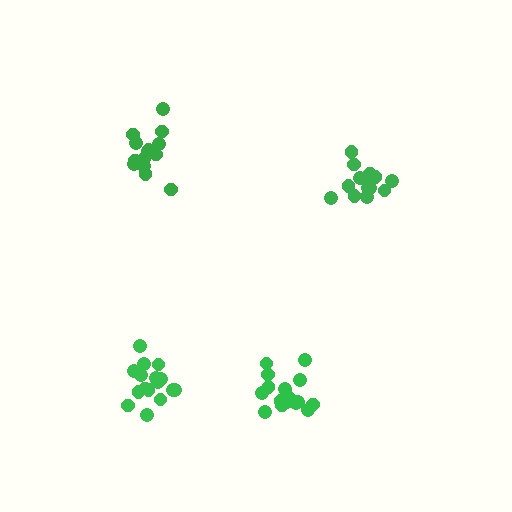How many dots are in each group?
Group 1: 16 dots, Group 2: 15 dots, Group 3: 17 dots, Group 4: 16 dots (64 total).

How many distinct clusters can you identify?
There are 4 distinct clusters.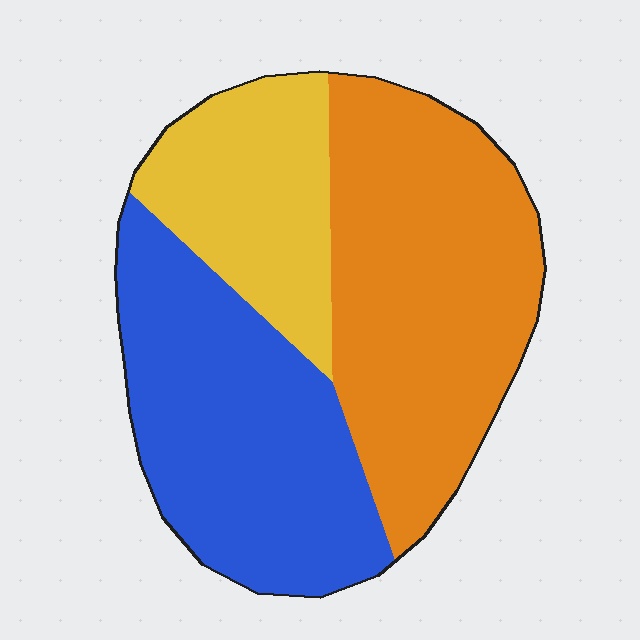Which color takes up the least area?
Yellow, at roughly 20%.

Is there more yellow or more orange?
Orange.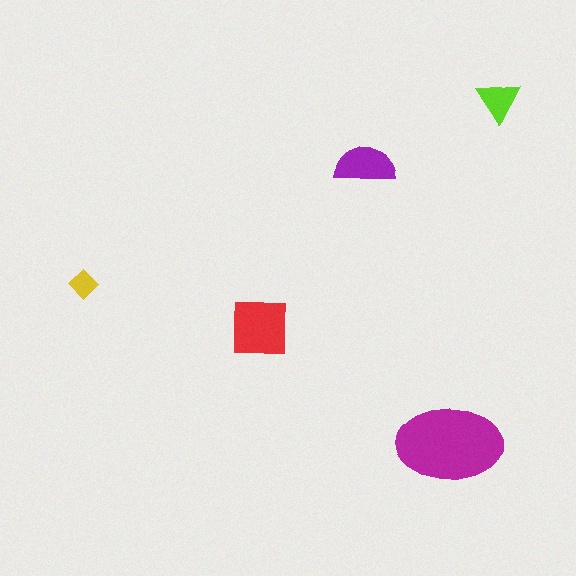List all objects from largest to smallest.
The magenta ellipse, the red square, the purple semicircle, the lime triangle, the yellow diamond.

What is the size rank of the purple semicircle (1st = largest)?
3rd.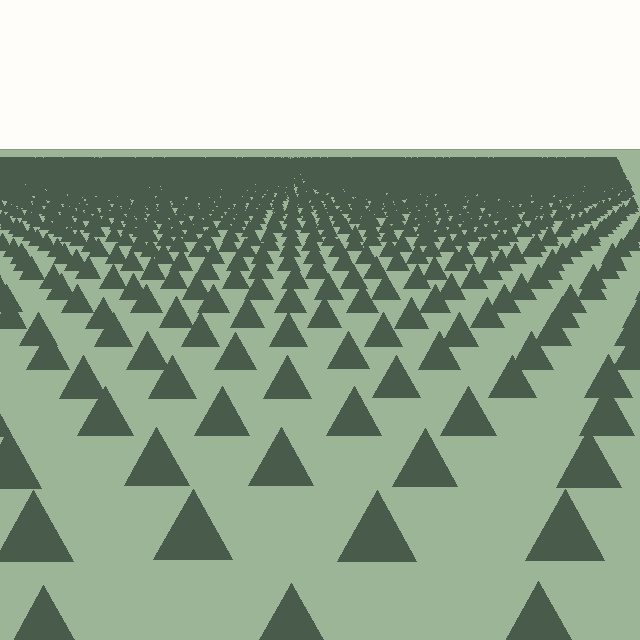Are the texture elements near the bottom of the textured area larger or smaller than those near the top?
Larger. Near the bottom, elements are closer to the viewer and appear at a bigger on-screen size.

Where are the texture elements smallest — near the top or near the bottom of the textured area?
Near the top.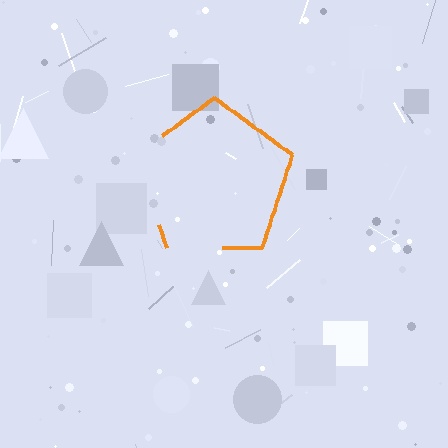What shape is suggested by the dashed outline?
The dashed outline suggests a pentagon.